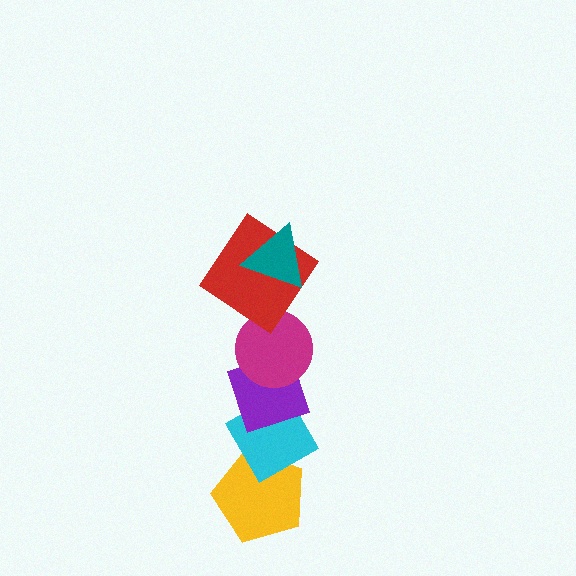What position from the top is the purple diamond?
The purple diamond is 4th from the top.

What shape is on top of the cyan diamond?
The purple diamond is on top of the cyan diamond.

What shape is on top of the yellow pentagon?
The cyan diamond is on top of the yellow pentagon.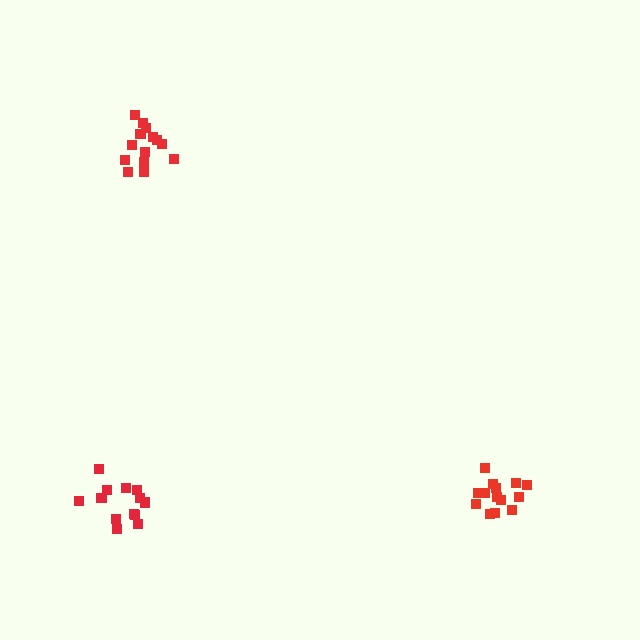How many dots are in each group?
Group 1: 13 dots, Group 2: 14 dots, Group 3: 14 dots (41 total).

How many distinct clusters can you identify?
There are 3 distinct clusters.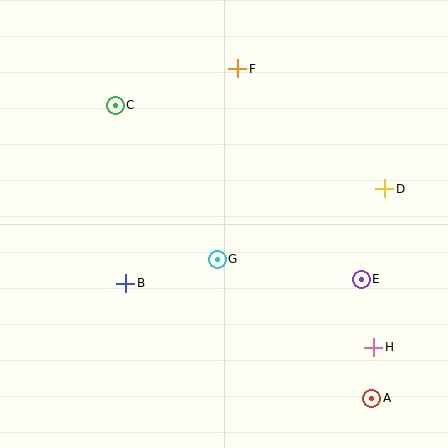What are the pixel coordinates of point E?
Point E is at (361, 279).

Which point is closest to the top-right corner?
Point D is closest to the top-right corner.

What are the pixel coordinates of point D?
Point D is at (385, 189).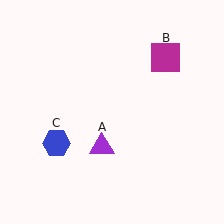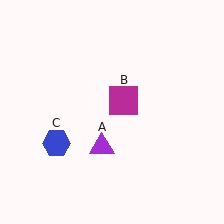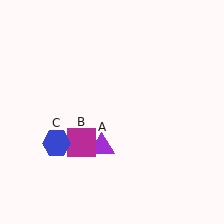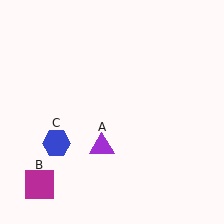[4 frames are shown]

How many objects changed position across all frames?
1 object changed position: magenta square (object B).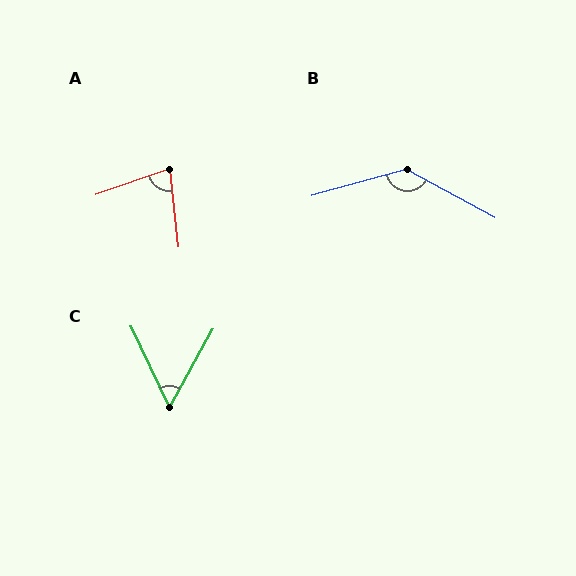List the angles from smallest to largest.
C (54°), A (77°), B (136°).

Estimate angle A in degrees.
Approximately 77 degrees.